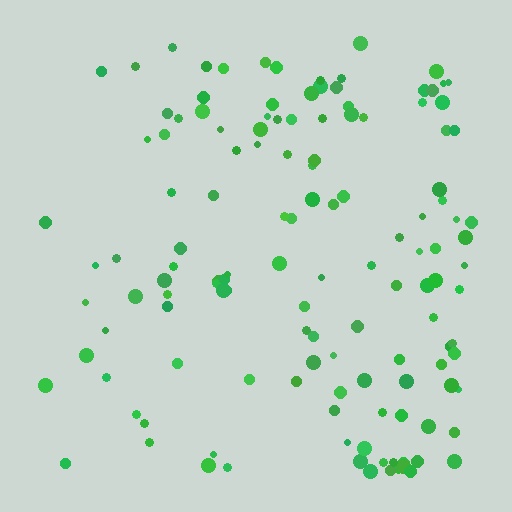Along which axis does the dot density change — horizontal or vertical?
Horizontal.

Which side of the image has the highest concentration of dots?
The right.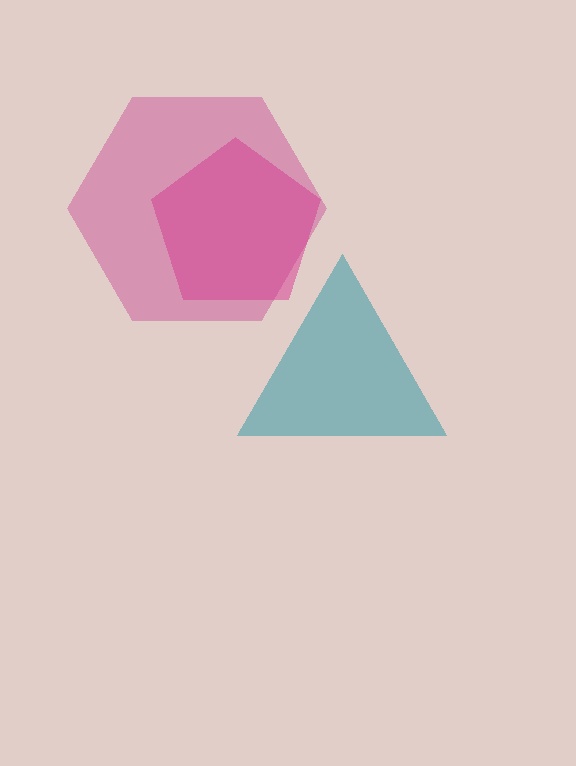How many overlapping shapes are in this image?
There are 3 overlapping shapes in the image.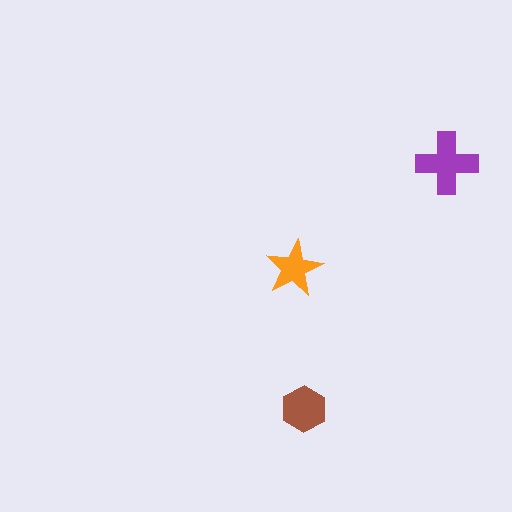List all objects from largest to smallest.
The purple cross, the brown hexagon, the orange star.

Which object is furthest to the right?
The purple cross is rightmost.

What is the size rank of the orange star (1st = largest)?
3rd.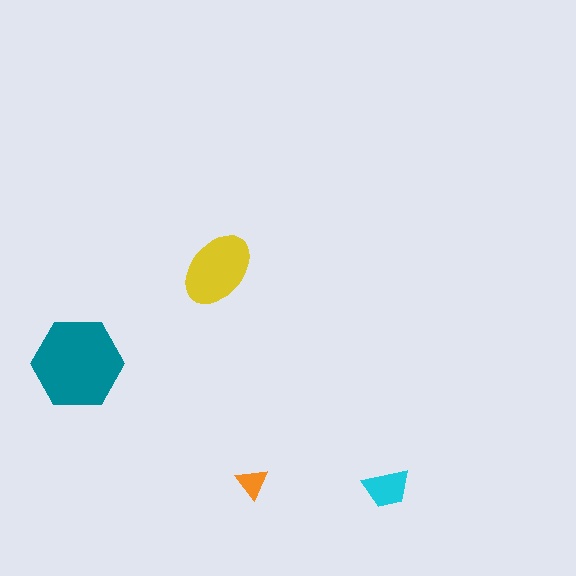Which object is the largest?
The teal hexagon.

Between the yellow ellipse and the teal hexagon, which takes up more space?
The teal hexagon.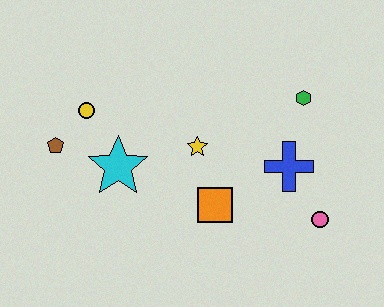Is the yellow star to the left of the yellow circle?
No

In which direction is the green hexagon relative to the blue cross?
The green hexagon is above the blue cross.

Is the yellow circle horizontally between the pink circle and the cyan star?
No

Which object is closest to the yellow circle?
The brown pentagon is closest to the yellow circle.